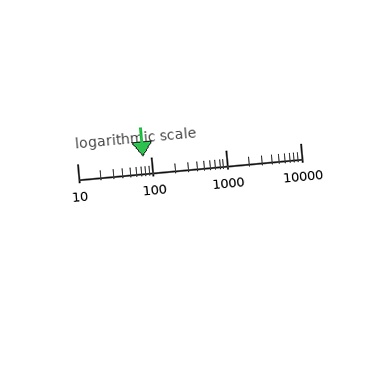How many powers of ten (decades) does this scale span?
The scale spans 3 decades, from 10 to 10000.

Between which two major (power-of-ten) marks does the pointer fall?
The pointer is between 10 and 100.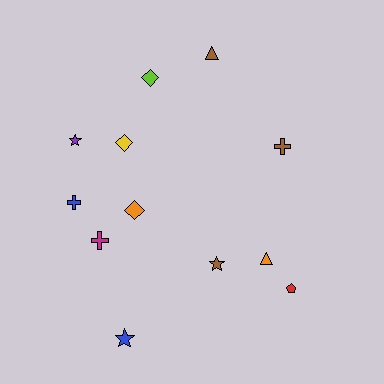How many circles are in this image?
There are no circles.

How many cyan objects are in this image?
There are no cyan objects.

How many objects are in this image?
There are 12 objects.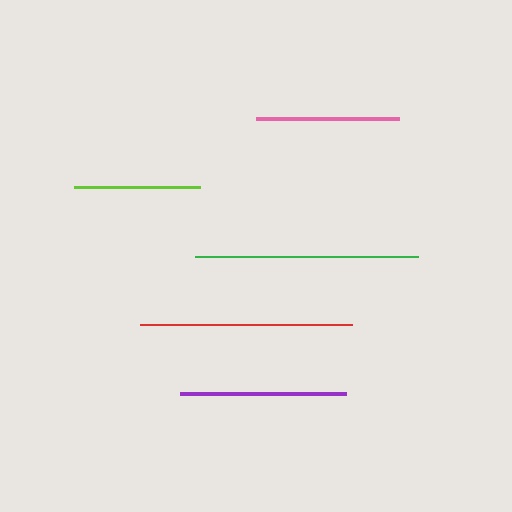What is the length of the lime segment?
The lime segment is approximately 125 pixels long.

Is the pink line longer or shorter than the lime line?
The pink line is longer than the lime line.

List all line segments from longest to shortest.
From longest to shortest: green, red, purple, pink, lime.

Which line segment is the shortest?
The lime line is the shortest at approximately 125 pixels.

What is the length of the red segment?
The red segment is approximately 212 pixels long.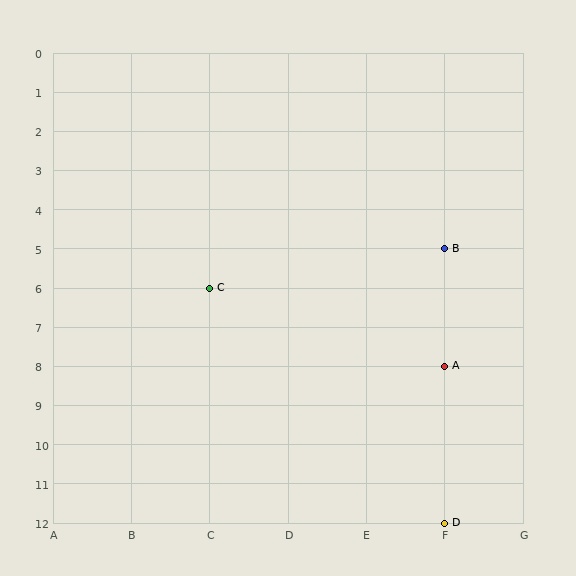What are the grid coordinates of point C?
Point C is at grid coordinates (C, 6).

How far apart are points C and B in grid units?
Points C and B are 3 columns and 1 row apart (about 3.2 grid units diagonally).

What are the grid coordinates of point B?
Point B is at grid coordinates (F, 5).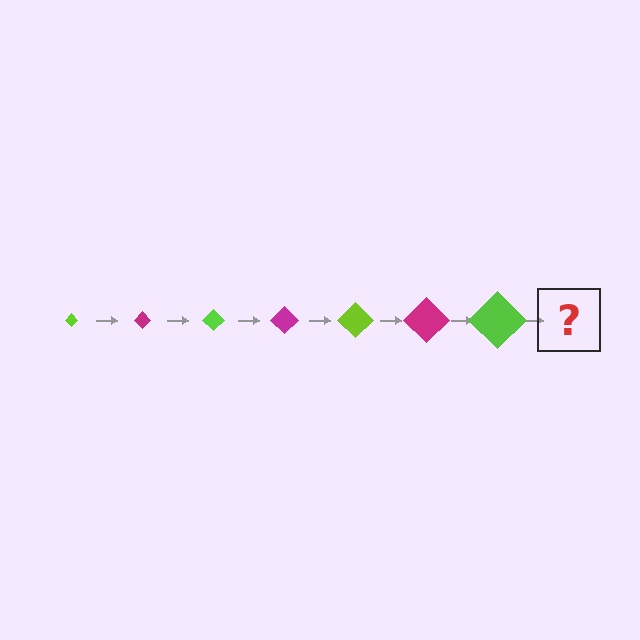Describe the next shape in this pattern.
It should be a magenta diamond, larger than the previous one.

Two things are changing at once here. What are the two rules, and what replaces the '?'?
The two rules are that the diamond grows larger each step and the color cycles through lime and magenta. The '?' should be a magenta diamond, larger than the previous one.